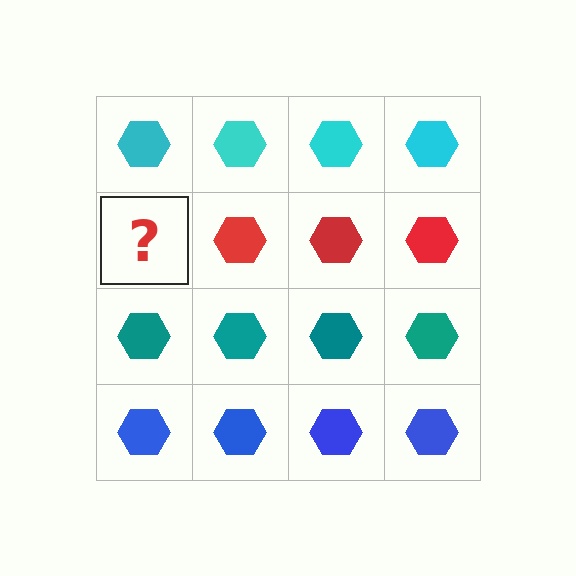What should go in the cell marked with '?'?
The missing cell should contain a red hexagon.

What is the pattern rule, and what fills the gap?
The rule is that each row has a consistent color. The gap should be filled with a red hexagon.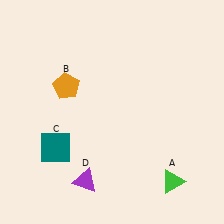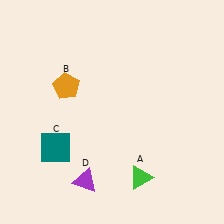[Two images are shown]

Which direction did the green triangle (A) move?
The green triangle (A) moved left.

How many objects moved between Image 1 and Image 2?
1 object moved between the two images.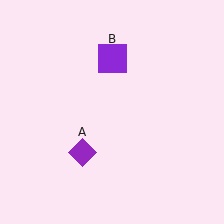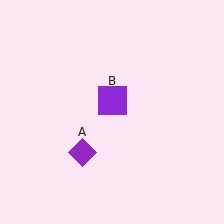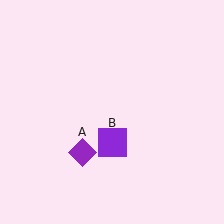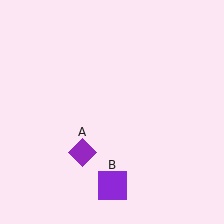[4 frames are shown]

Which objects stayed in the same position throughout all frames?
Purple diamond (object A) remained stationary.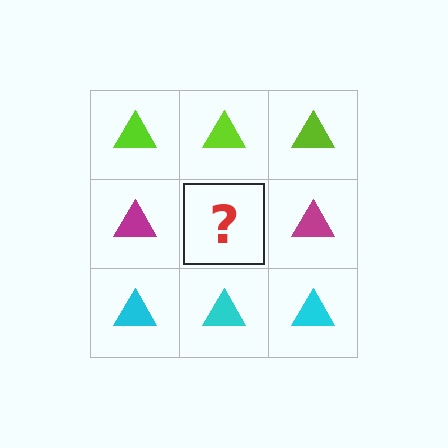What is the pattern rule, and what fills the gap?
The rule is that each row has a consistent color. The gap should be filled with a magenta triangle.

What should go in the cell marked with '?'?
The missing cell should contain a magenta triangle.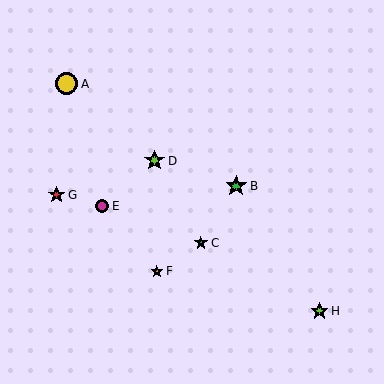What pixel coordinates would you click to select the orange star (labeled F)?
Click at (157, 271) to select the orange star F.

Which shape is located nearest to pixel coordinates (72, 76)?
The yellow circle (labeled A) at (67, 84) is nearest to that location.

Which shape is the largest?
The yellow circle (labeled A) is the largest.